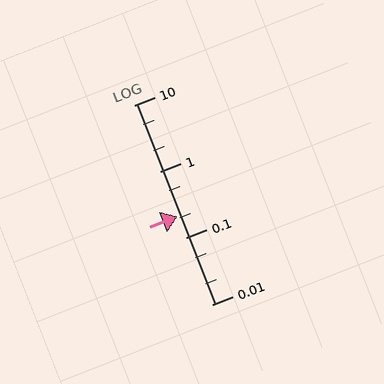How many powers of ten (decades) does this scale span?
The scale spans 3 decades, from 0.01 to 10.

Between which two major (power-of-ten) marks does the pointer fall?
The pointer is between 0.1 and 1.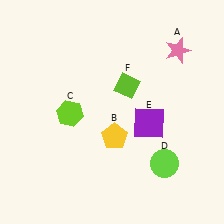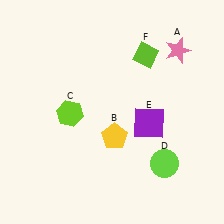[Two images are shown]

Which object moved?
The lime diamond (F) moved up.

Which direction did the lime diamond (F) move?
The lime diamond (F) moved up.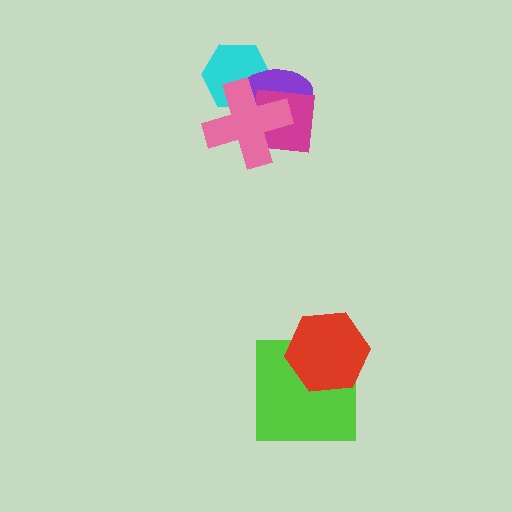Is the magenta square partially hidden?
Yes, it is partially covered by another shape.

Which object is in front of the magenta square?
The pink cross is in front of the magenta square.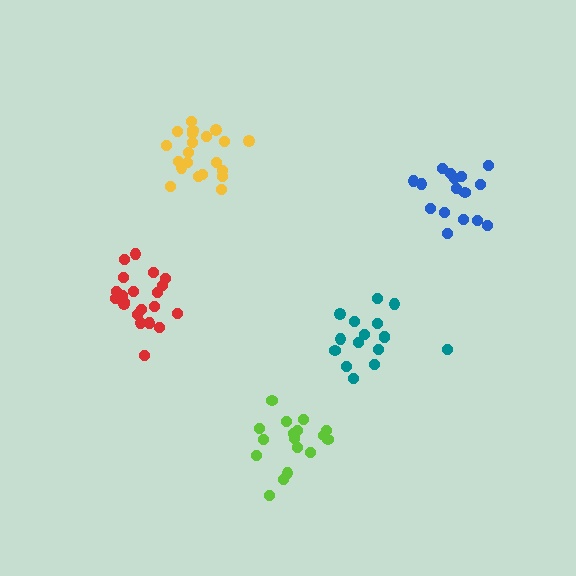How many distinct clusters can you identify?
There are 5 distinct clusters.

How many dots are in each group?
Group 1: 17 dots, Group 2: 21 dots, Group 3: 16 dots, Group 4: 21 dots, Group 5: 16 dots (91 total).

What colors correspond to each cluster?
The clusters are colored: lime, red, teal, yellow, blue.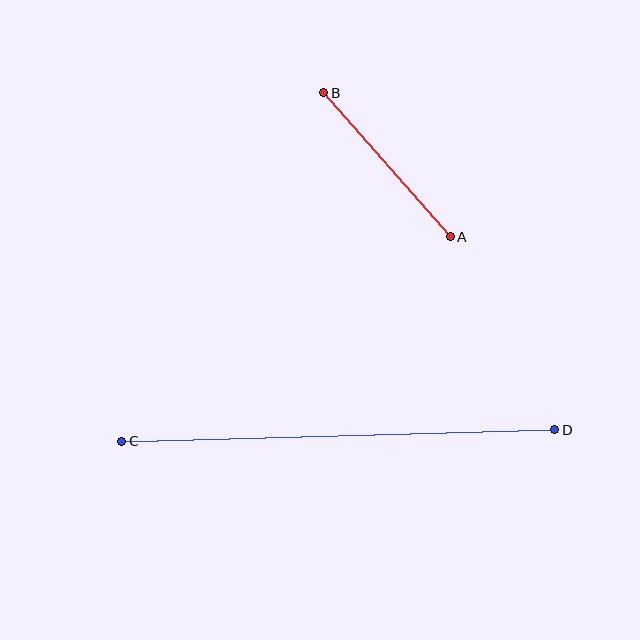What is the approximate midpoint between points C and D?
The midpoint is at approximately (338, 436) pixels.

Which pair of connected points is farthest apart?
Points C and D are farthest apart.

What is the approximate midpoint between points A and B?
The midpoint is at approximately (387, 165) pixels.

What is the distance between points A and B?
The distance is approximately 192 pixels.